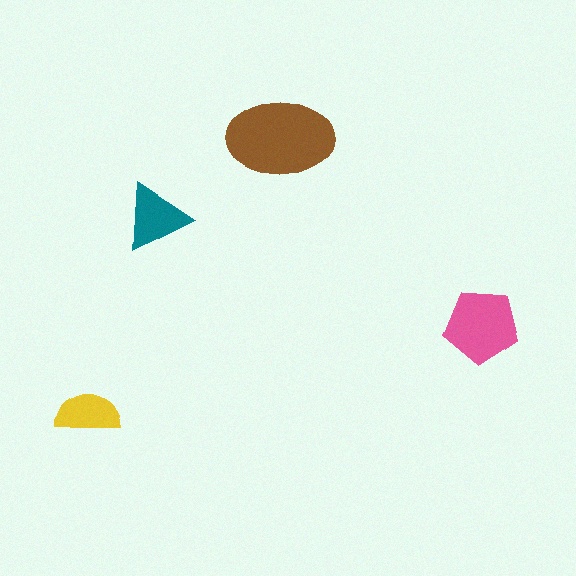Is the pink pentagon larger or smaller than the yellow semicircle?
Larger.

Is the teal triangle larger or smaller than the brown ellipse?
Smaller.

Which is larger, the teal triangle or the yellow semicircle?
The teal triangle.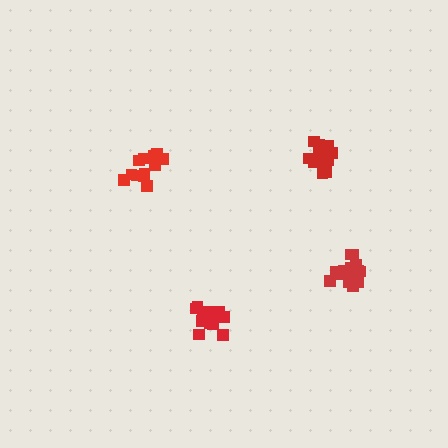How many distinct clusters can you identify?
There are 4 distinct clusters.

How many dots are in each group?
Group 1: 13 dots, Group 2: 18 dots, Group 3: 16 dots, Group 4: 17 dots (64 total).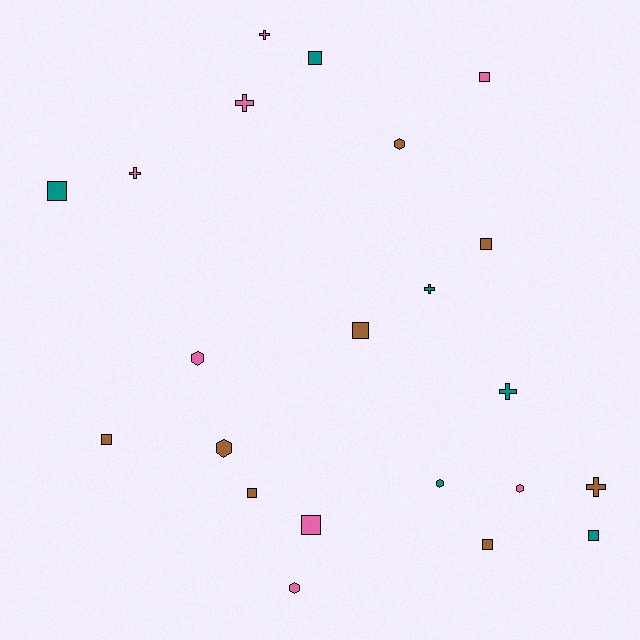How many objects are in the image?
There are 22 objects.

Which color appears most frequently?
Pink, with 8 objects.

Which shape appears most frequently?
Square, with 10 objects.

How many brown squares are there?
There are 5 brown squares.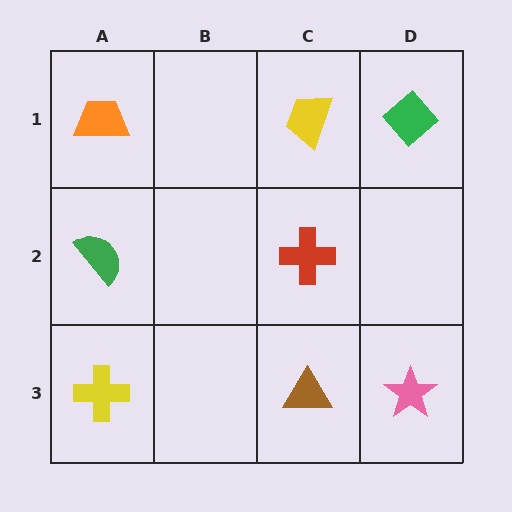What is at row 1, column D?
A green diamond.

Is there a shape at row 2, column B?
No, that cell is empty.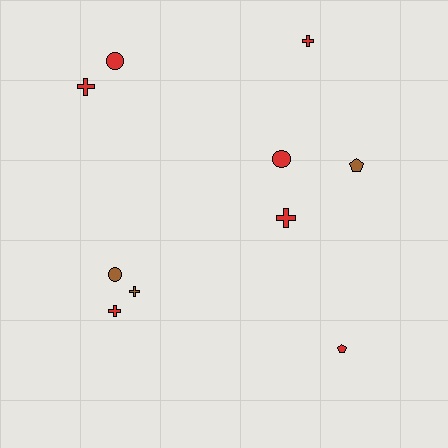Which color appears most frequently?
Red, with 7 objects.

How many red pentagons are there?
There is 1 red pentagon.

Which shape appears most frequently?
Cross, with 5 objects.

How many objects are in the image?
There are 10 objects.